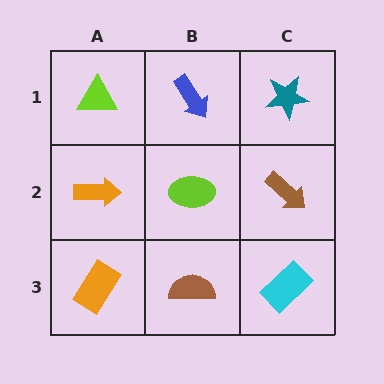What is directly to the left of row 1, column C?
A blue arrow.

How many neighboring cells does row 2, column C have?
3.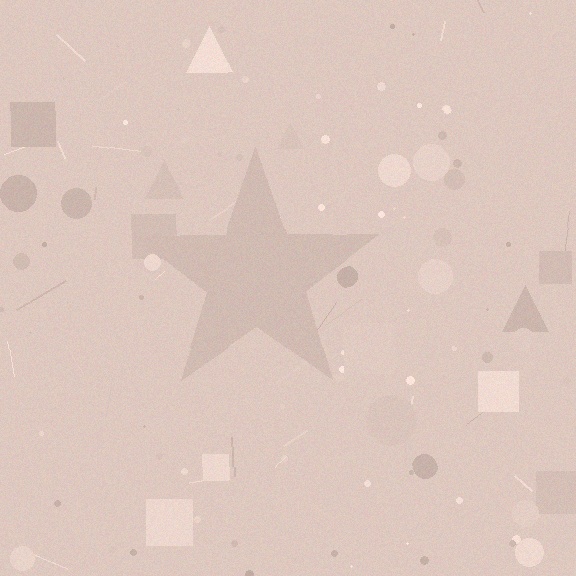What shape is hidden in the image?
A star is hidden in the image.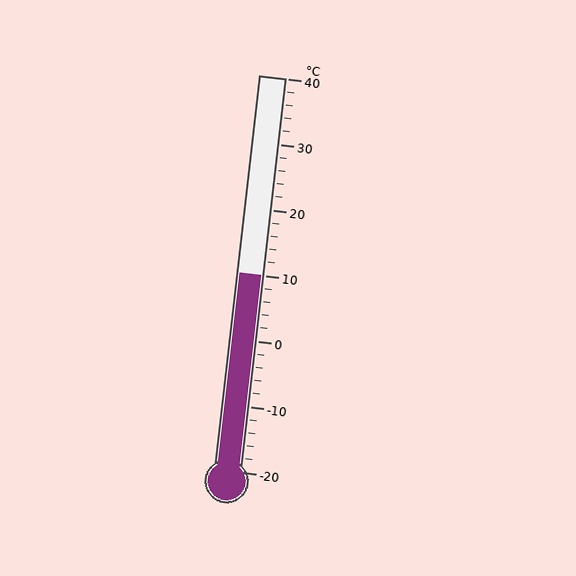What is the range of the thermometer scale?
The thermometer scale ranges from -20°C to 40°C.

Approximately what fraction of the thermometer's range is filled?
The thermometer is filled to approximately 50% of its range.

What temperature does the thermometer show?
The thermometer shows approximately 10°C.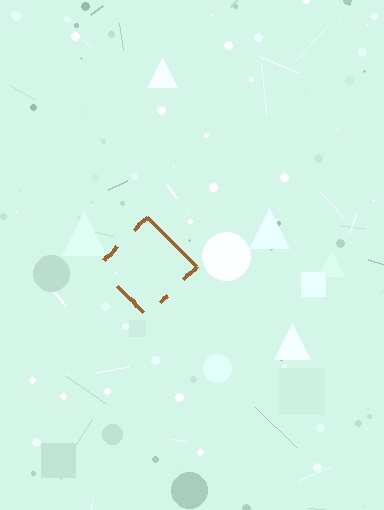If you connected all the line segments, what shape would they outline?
They would outline a diamond.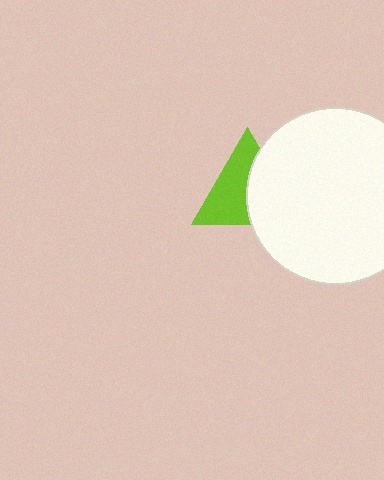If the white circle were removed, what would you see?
You would see the complete lime triangle.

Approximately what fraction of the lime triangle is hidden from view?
Roughly 45% of the lime triangle is hidden behind the white circle.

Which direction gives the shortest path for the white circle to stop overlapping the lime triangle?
Moving right gives the shortest separation.